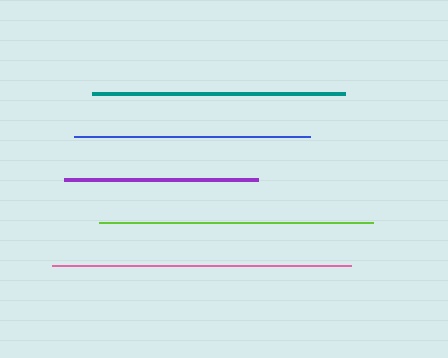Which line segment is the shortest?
The purple line is the shortest at approximately 194 pixels.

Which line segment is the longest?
The pink line is the longest at approximately 299 pixels.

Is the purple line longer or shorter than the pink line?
The pink line is longer than the purple line.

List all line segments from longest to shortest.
From longest to shortest: pink, lime, teal, blue, purple.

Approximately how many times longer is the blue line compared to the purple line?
The blue line is approximately 1.2 times the length of the purple line.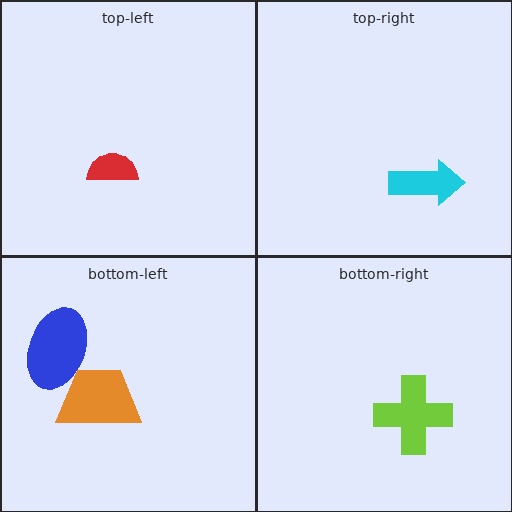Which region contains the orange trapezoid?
The bottom-left region.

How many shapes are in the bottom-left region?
2.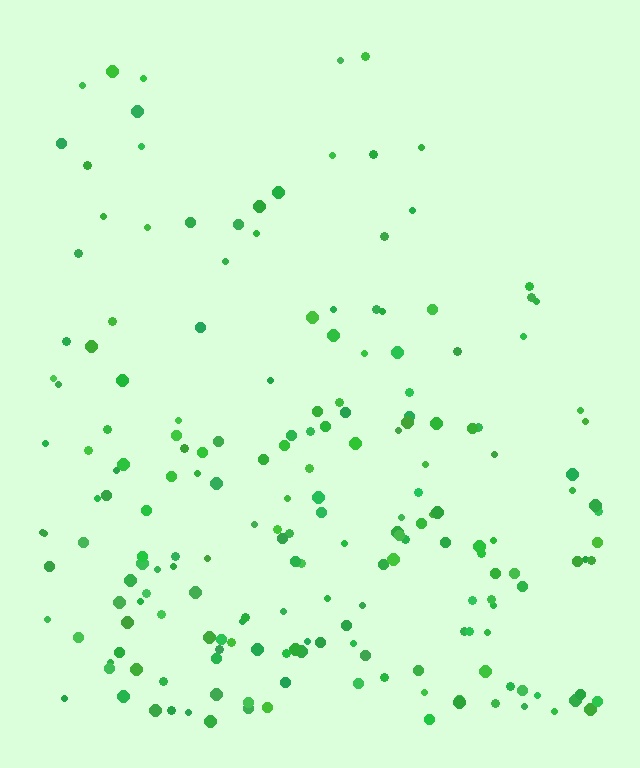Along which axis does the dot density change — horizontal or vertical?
Vertical.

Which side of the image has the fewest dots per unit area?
The top.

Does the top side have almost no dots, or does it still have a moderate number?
Still a moderate number, just noticeably fewer than the bottom.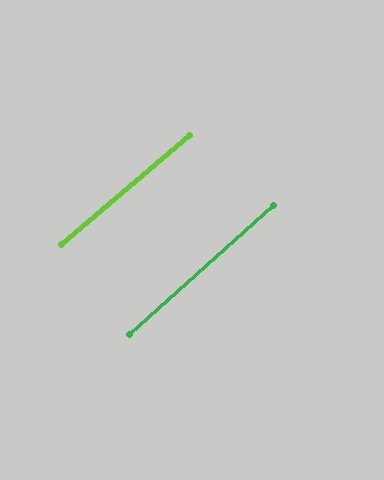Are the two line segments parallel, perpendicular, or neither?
Parallel — their directions differ by only 1.4°.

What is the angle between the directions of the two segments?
Approximately 1 degree.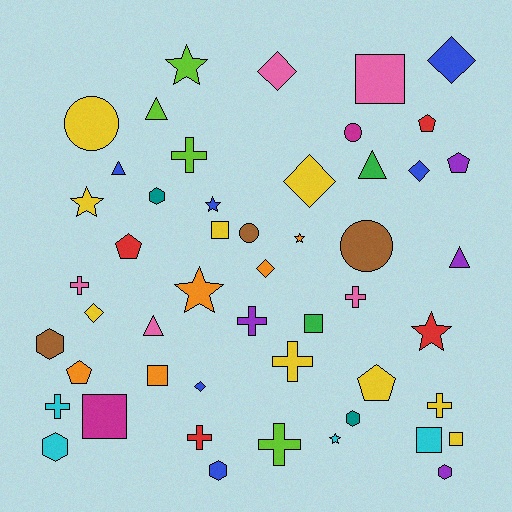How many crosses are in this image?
There are 9 crosses.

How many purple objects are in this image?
There are 4 purple objects.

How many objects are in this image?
There are 50 objects.